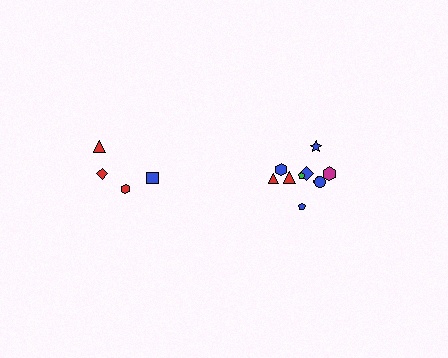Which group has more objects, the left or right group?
The right group.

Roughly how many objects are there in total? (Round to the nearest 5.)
Roughly 15 objects in total.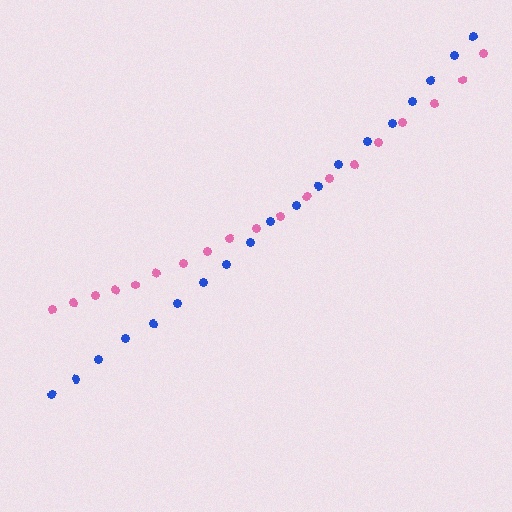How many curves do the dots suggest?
There are 2 distinct paths.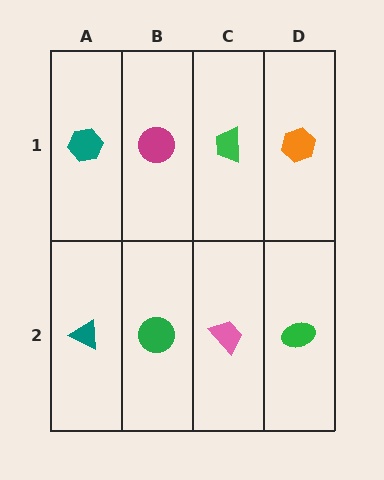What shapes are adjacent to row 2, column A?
A teal hexagon (row 1, column A), a green circle (row 2, column B).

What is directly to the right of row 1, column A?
A magenta circle.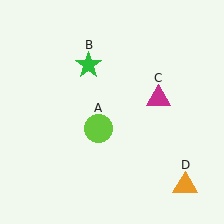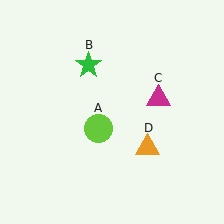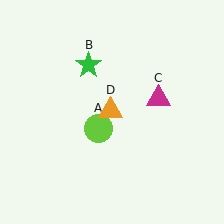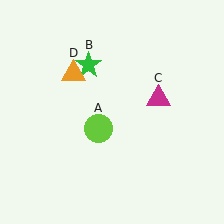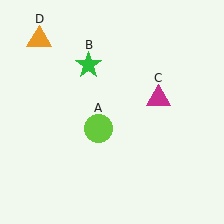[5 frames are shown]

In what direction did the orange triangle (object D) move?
The orange triangle (object D) moved up and to the left.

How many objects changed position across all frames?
1 object changed position: orange triangle (object D).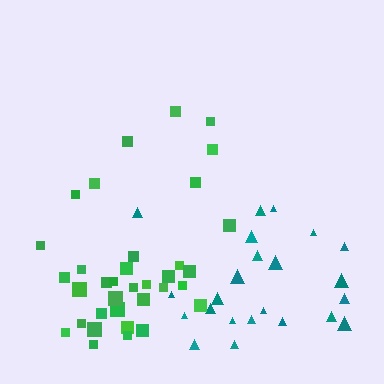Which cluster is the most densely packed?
Green.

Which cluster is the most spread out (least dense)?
Teal.